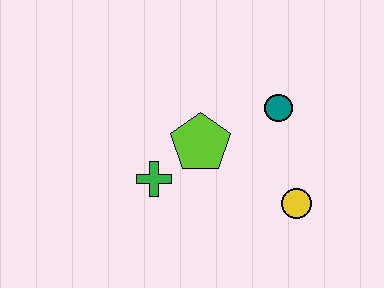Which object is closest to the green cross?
The lime pentagon is closest to the green cross.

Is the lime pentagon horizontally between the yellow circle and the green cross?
Yes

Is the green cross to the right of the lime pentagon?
No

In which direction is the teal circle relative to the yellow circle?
The teal circle is above the yellow circle.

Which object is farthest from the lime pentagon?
The yellow circle is farthest from the lime pentagon.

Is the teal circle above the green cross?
Yes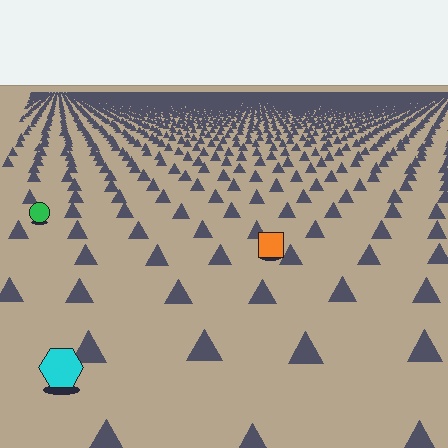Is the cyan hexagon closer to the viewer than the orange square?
Yes. The cyan hexagon is closer — you can tell from the texture gradient: the ground texture is coarser near it.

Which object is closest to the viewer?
The cyan hexagon is closest. The texture marks near it are larger and more spread out.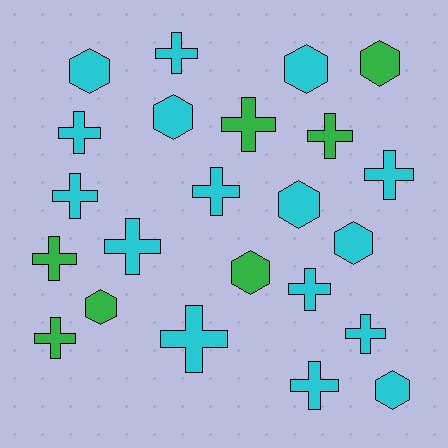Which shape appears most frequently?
Cross, with 14 objects.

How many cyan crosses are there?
There are 10 cyan crosses.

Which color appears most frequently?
Cyan, with 16 objects.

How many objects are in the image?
There are 23 objects.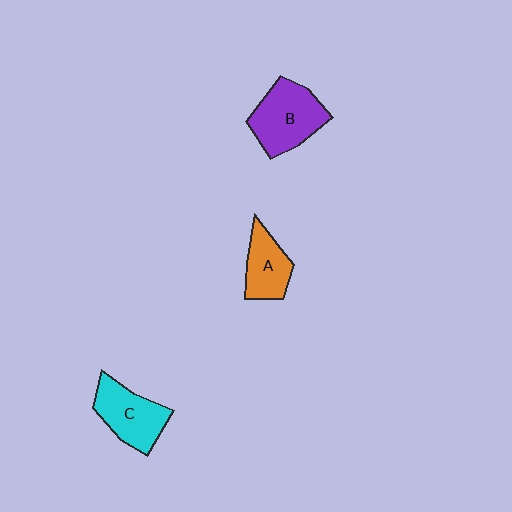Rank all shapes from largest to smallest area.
From largest to smallest: B (purple), C (cyan), A (orange).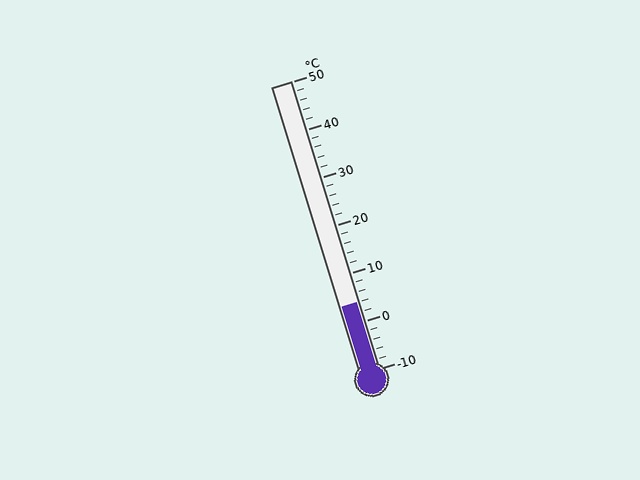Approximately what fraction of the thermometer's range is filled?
The thermometer is filled to approximately 25% of its range.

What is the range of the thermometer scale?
The thermometer scale ranges from -10°C to 50°C.